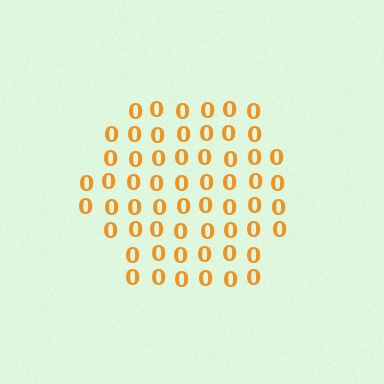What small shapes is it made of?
It is made of small digit 0's.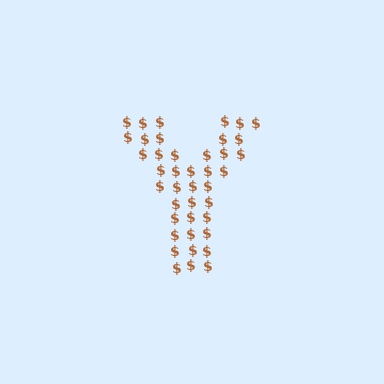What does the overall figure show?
The overall figure shows the letter Y.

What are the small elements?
The small elements are dollar signs.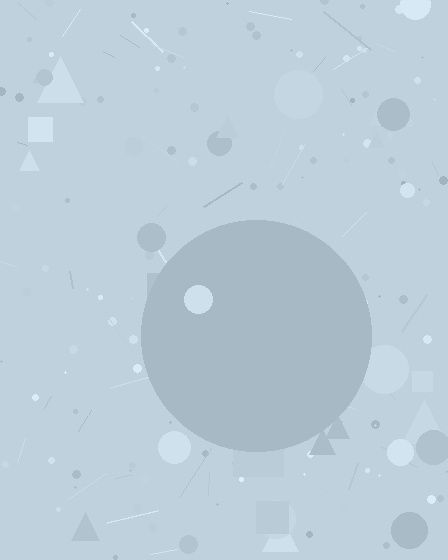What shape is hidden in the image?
A circle is hidden in the image.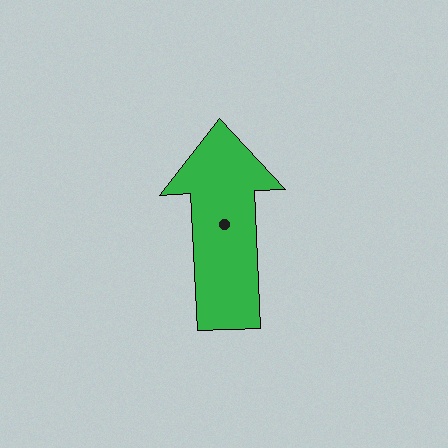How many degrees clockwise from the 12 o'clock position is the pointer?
Approximately 357 degrees.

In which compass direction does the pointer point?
North.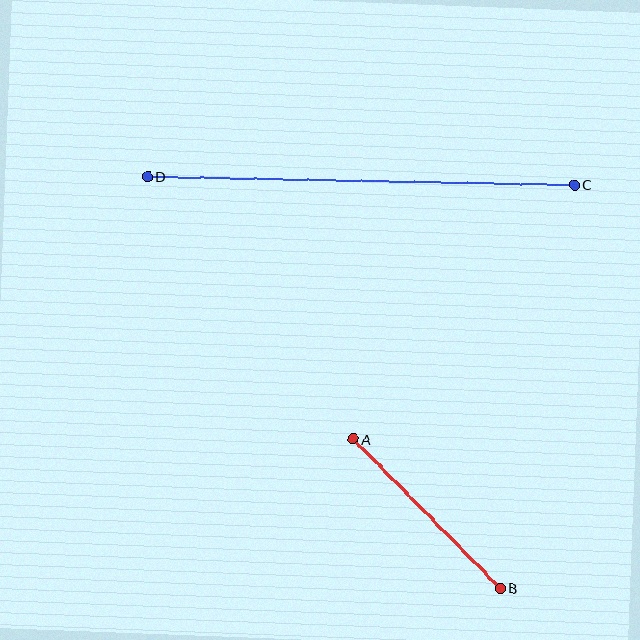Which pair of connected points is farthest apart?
Points C and D are farthest apart.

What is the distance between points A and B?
The distance is approximately 209 pixels.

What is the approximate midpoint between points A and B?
The midpoint is at approximately (427, 514) pixels.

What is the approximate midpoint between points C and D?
The midpoint is at approximately (361, 181) pixels.